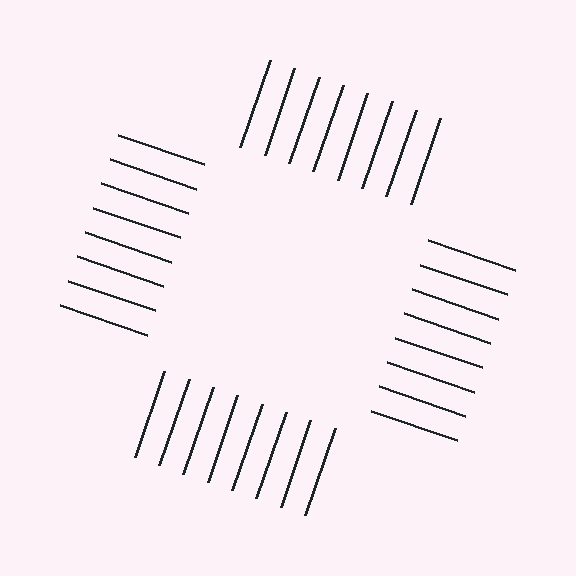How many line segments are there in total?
32 — 8 along each of the 4 edges.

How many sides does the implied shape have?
4 sides — the line-ends trace a square.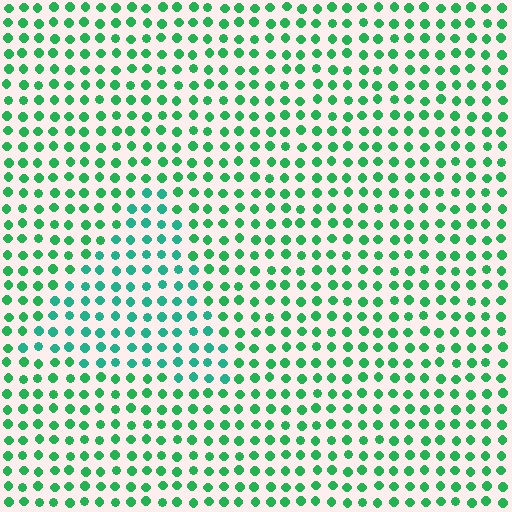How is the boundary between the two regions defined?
The boundary is defined purely by a slight shift in hue (about 24 degrees). Spacing, size, and orientation are identical on both sides.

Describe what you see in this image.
The image is filled with small green elements in a uniform arrangement. A triangle-shaped region is visible where the elements are tinted to a slightly different hue, forming a subtle color boundary.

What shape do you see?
I see a triangle.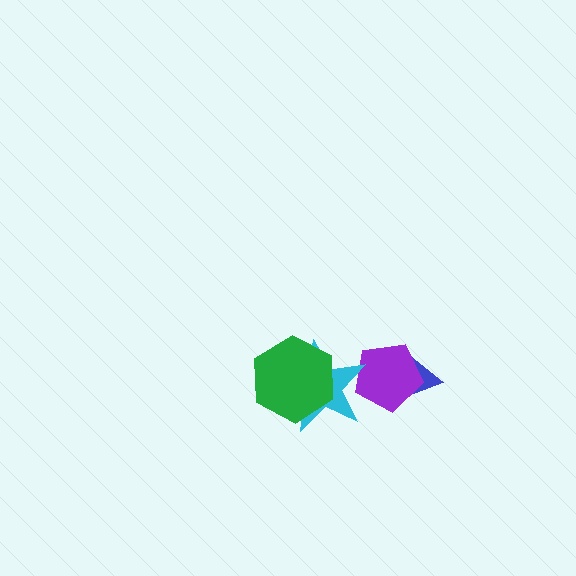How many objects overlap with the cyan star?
2 objects overlap with the cyan star.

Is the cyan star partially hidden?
Yes, it is partially covered by another shape.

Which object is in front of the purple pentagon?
The cyan star is in front of the purple pentagon.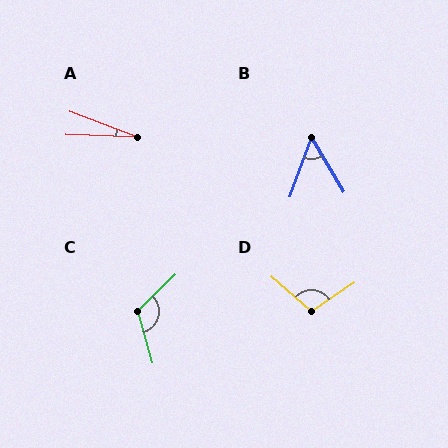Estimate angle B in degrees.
Approximately 51 degrees.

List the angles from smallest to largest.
A (18°), B (51°), D (105°), C (118°).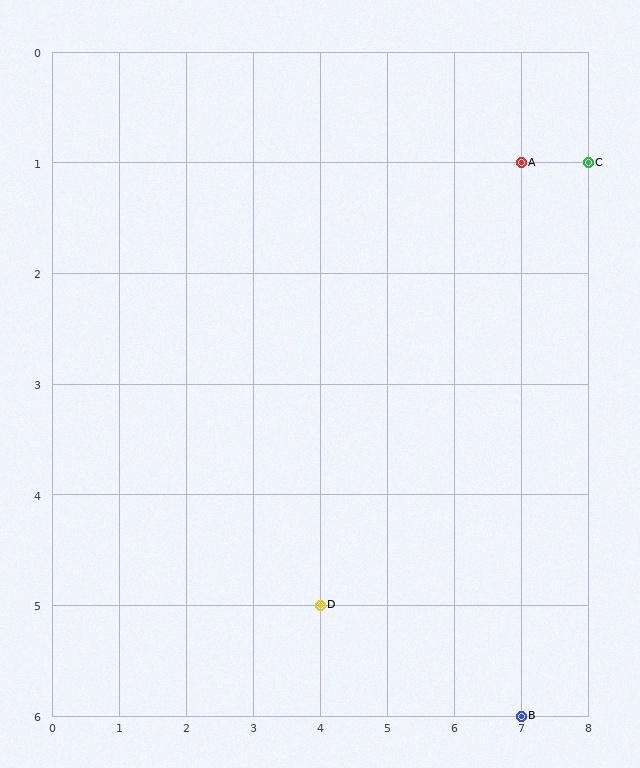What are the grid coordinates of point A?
Point A is at grid coordinates (7, 1).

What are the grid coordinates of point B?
Point B is at grid coordinates (7, 6).